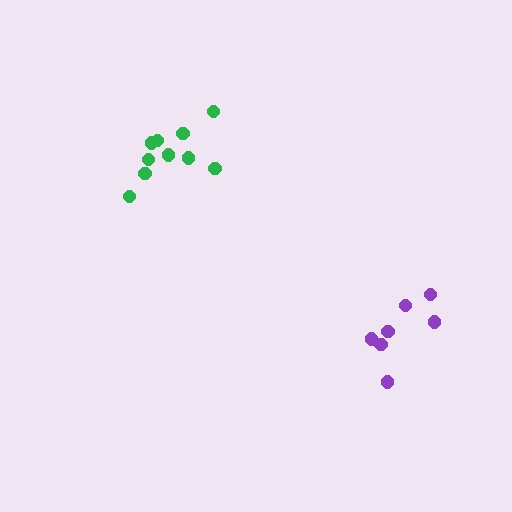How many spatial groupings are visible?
There are 2 spatial groupings.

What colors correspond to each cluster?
The clusters are colored: green, purple.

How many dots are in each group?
Group 1: 10 dots, Group 2: 7 dots (17 total).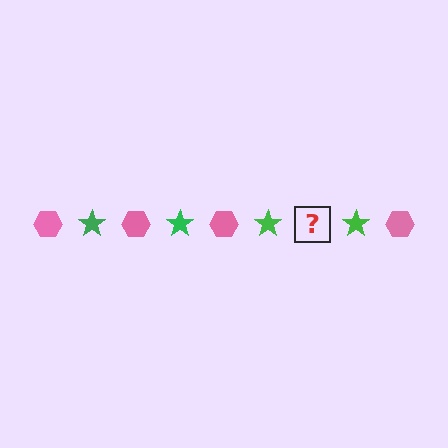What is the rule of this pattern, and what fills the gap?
The rule is that the pattern alternates between pink hexagon and green star. The gap should be filled with a pink hexagon.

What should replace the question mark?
The question mark should be replaced with a pink hexagon.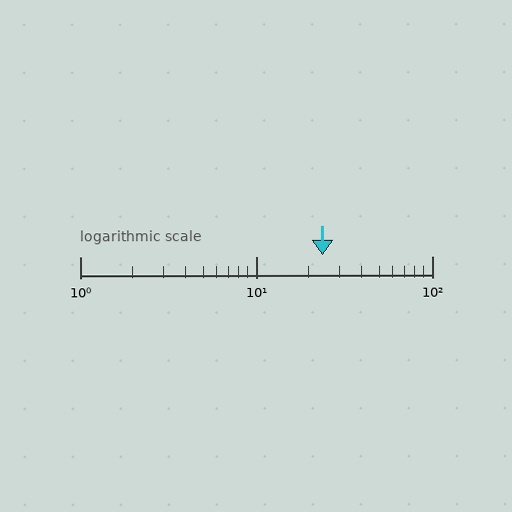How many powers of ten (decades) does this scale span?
The scale spans 2 decades, from 1 to 100.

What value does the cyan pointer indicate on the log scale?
The pointer indicates approximately 24.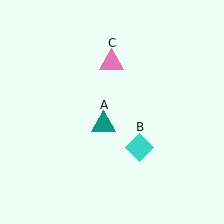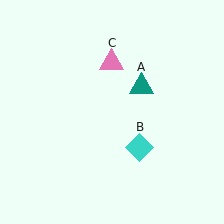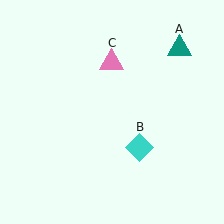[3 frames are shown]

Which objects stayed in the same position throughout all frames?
Cyan diamond (object B) and pink triangle (object C) remained stationary.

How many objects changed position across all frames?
1 object changed position: teal triangle (object A).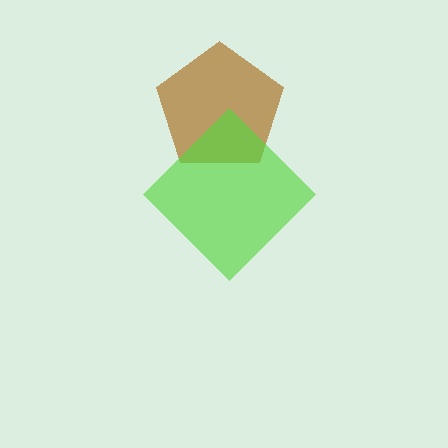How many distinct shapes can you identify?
There are 2 distinct shapes: a brown pentagon, a lime diamond.